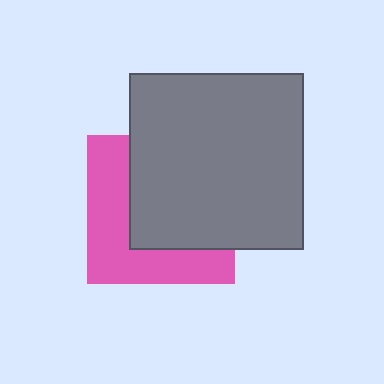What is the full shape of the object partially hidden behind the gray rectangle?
The partially hidden object is a pink square.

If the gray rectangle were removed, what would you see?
You would see the complete pink square.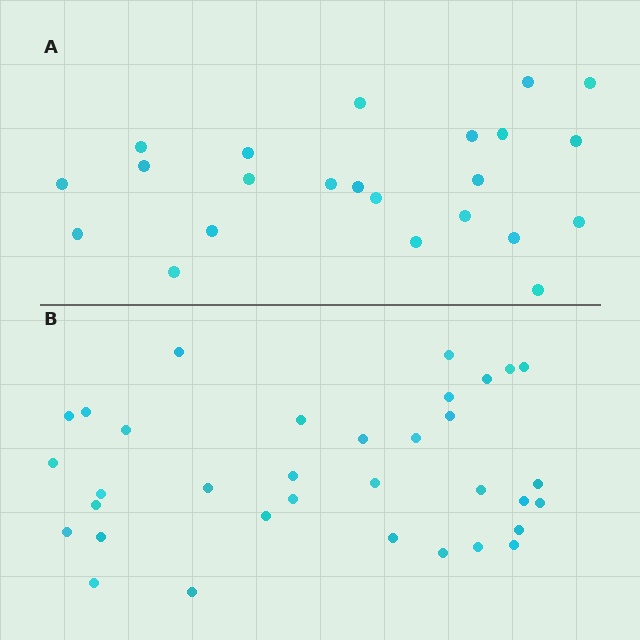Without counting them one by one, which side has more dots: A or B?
Region B (the bottom region) has more dots.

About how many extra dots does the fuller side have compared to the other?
Region B has roughly 12 or so more dots than region A.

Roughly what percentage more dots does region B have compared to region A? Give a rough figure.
About 50% more.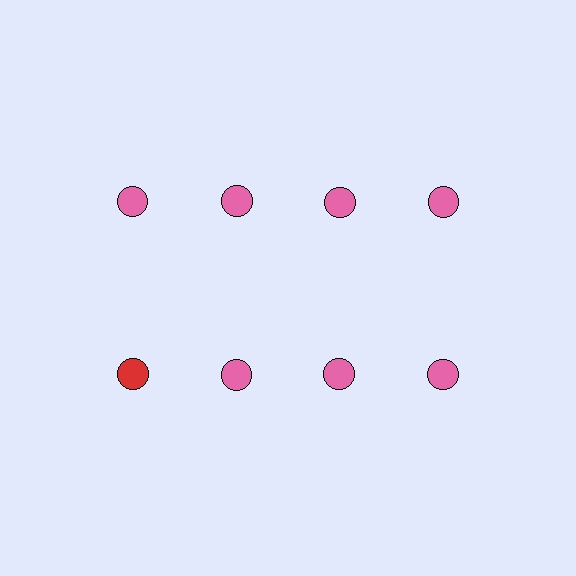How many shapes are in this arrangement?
There are 8 shapes arranged in a grid pattern.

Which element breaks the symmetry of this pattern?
The red circle in the second row, leftmost column breaks the symmetry. All other shapes are pink circles.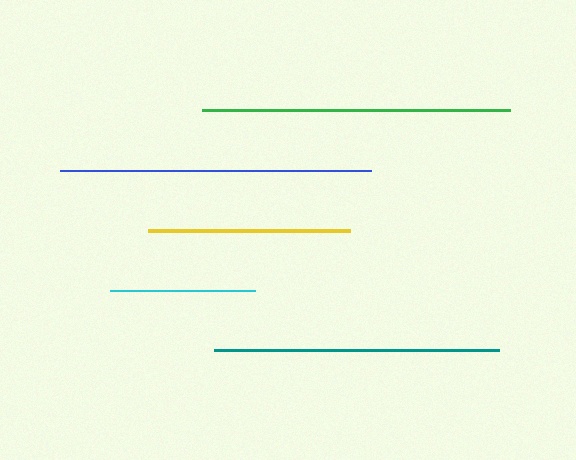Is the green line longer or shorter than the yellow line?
The green line is longer than the yellow line.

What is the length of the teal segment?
The teal segment is approximately 285 pixels long.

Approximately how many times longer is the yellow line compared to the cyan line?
The yellow line is approximately 1.4 times the length of the cyan line.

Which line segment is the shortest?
The cyan line is the shortest at approximately 145 pixels.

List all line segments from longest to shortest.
From longest to shortest: blue, green, teal, yellow, cyan.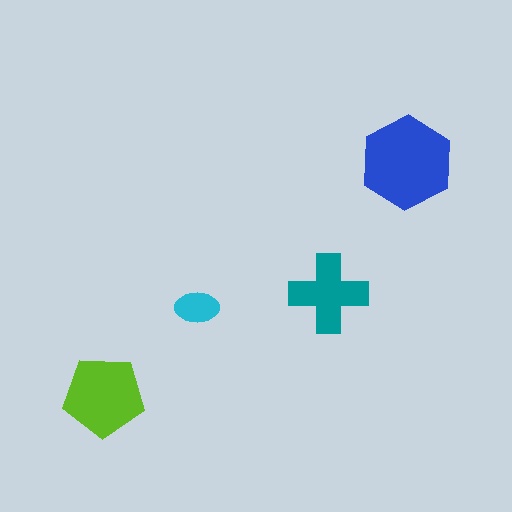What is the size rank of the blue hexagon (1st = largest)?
1st.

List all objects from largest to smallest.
The blue hexagon, the lime pentagon, the teal cross, the cyan ellipse.